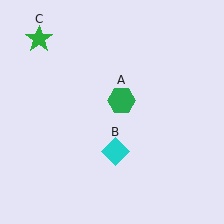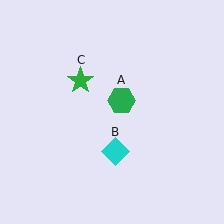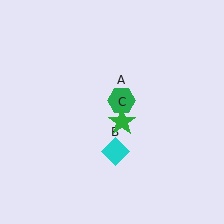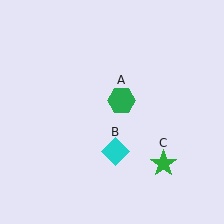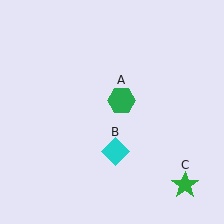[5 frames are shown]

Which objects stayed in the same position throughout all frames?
Green hexagon (object A) and cyan diamond (object B) remained stationary.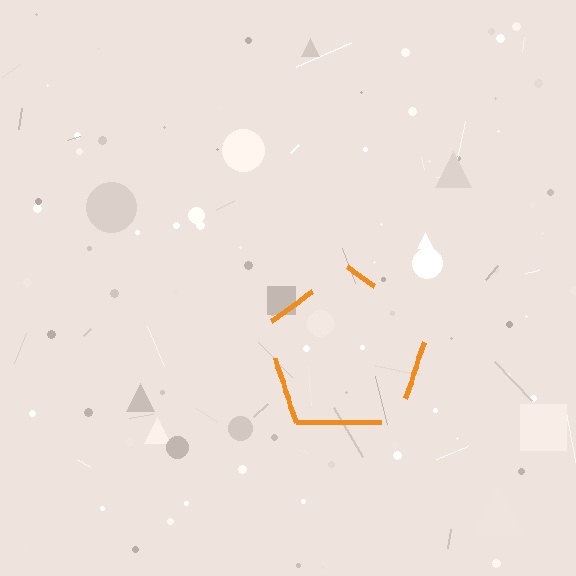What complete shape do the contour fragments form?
The contour fragments form a pentagon.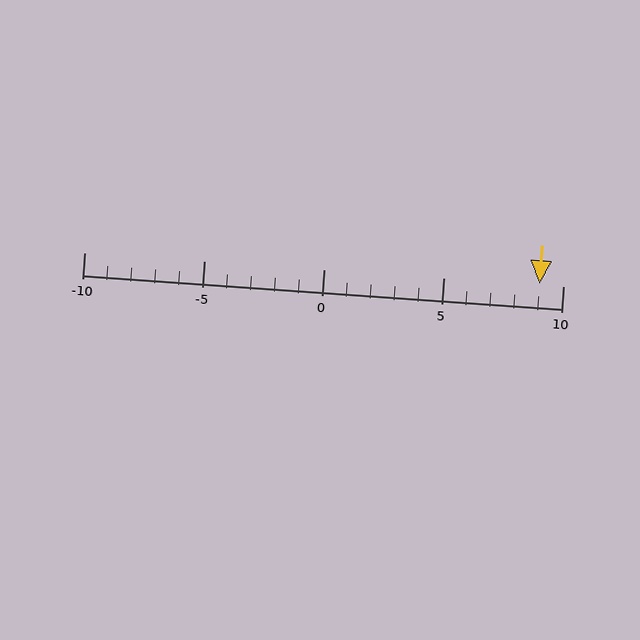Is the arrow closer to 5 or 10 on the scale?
The arrow is closer to 10.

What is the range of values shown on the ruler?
The ruler shows values from -10 to 10.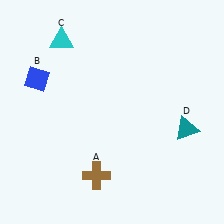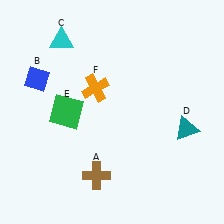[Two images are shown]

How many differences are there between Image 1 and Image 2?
There are 2 differences between the two images.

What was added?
A green square (E), an orange cross (F) were added in Image 2.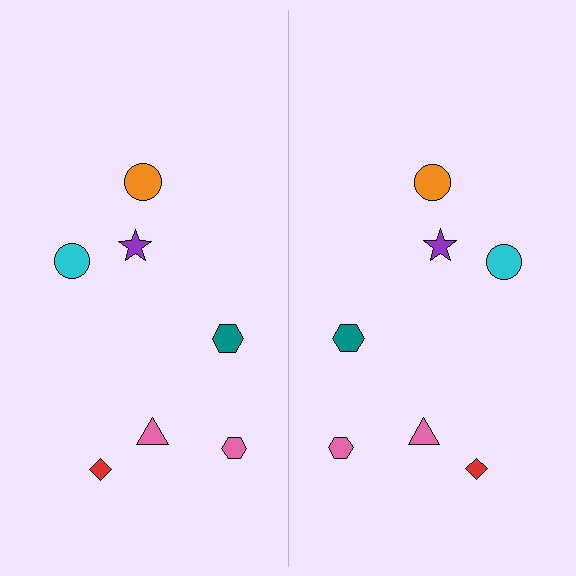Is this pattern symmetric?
Yes, this pattern has bilateral (reflection) symmetry.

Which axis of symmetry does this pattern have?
The pattern has a vertical axis of symmetry running through the center of the image.